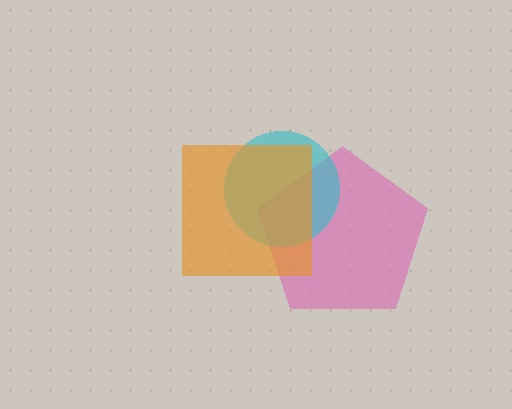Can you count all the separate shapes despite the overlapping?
Yes, there are 3 separate shapes.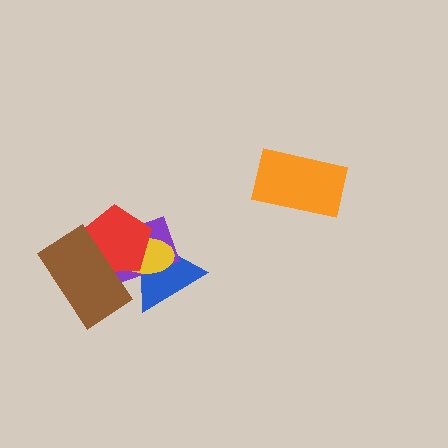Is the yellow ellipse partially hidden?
Yes, it is partially covered by another shape.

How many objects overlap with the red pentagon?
4 objects overlap with the red pentagon.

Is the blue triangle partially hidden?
Yes, it is partially covered by another shape.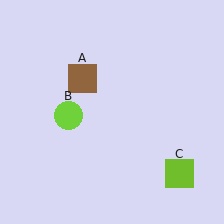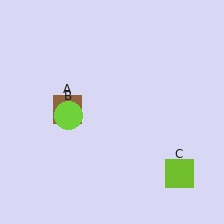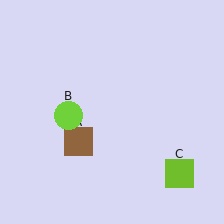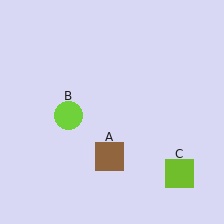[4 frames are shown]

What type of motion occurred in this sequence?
The brown square (object A) rotated counterclockwise around the center of the scene.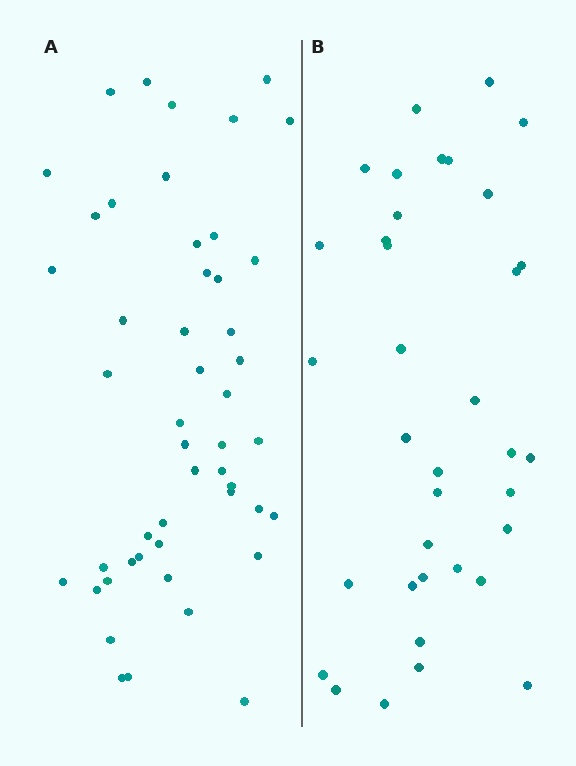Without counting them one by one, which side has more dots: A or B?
Region A (the left region) has more dots.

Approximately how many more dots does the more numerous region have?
Region A has approximately 15 more dots than region B.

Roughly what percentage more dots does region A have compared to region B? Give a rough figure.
About 35% more.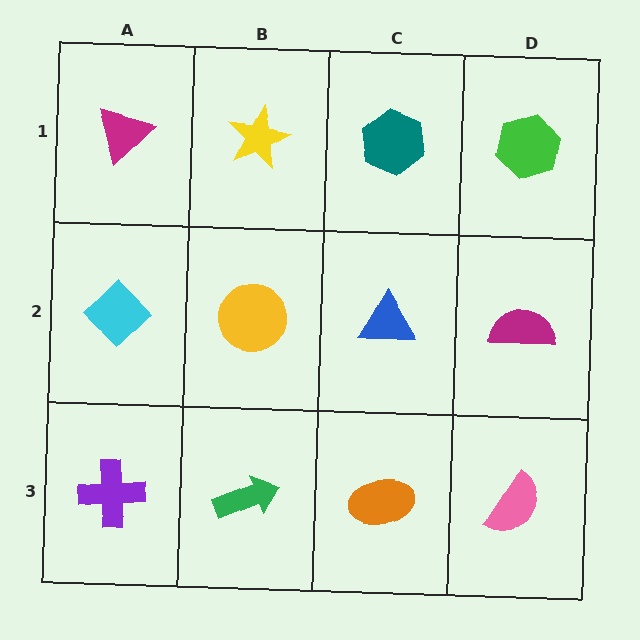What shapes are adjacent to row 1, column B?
A yellow circle (row 2, column B), a magenta triangle (row 1, column A), a teal hexagon (row 1, column C).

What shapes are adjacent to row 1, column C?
A blue triangle (row 2, column C), a yellow star (row 1, column B), a green hexagon (row 1, column D).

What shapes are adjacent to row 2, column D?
A green hexagon (row 1, column D), a pink semicircle (row 3, column D), a blue triangle (row 2, column C).